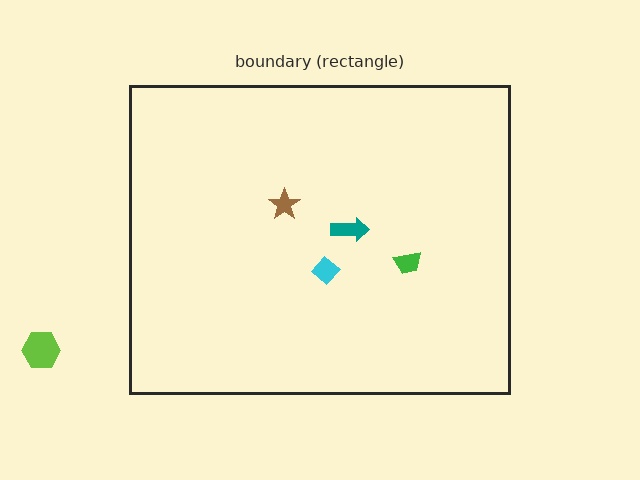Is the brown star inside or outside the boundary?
Inside.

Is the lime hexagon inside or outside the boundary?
Outside.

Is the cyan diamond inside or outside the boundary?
Inside.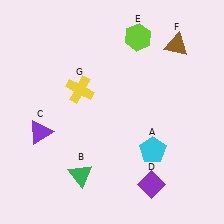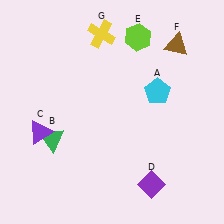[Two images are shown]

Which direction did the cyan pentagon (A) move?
The cyan pentagon (A) moved up.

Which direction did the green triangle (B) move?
The green triangle (B) moved up.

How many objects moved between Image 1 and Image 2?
3 objects moved between the two images.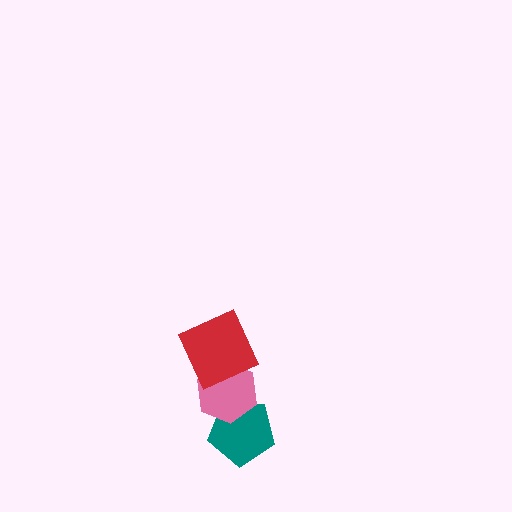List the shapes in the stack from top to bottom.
From top to bottom: the red square, the pink hexagon, the teal pentagon.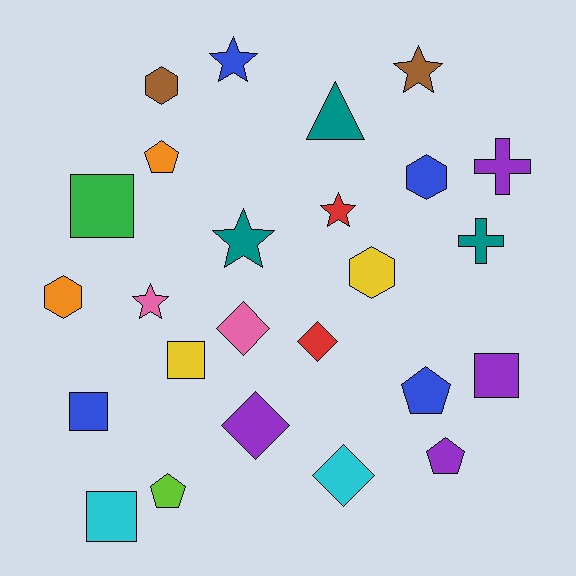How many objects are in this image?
There are 25 objects.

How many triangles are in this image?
There is 1 triangle.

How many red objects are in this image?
There are 2 red objects.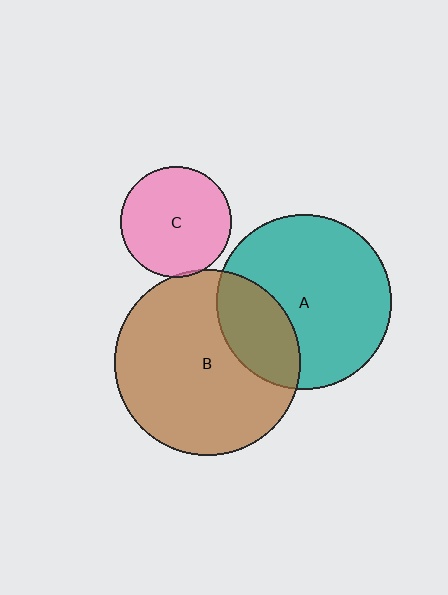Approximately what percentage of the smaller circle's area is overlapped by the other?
Approximately 25%.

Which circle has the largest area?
Circle B (brown).